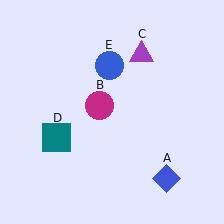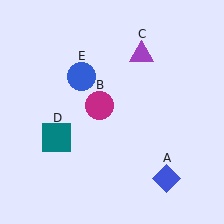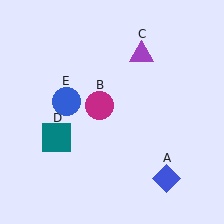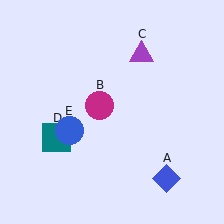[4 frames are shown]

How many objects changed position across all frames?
1 object changed position: blue circle (object E).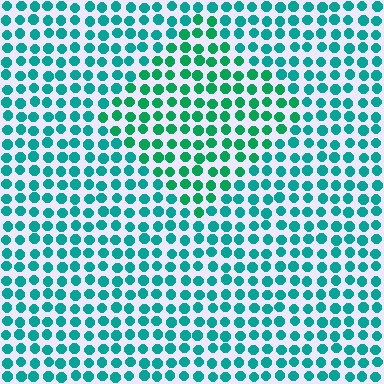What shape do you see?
I see a diamond.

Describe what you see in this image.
The image is filled with small teal elements in a uniform arrangement. A diamond-shaped region is visible where the elements are tinted to a slightly different hue, forming a subtle color boundary.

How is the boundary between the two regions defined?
The boundary is defined purely by a slight shift in hue (about 26 degrees). Spacing, size, and orientation are identical on both sides.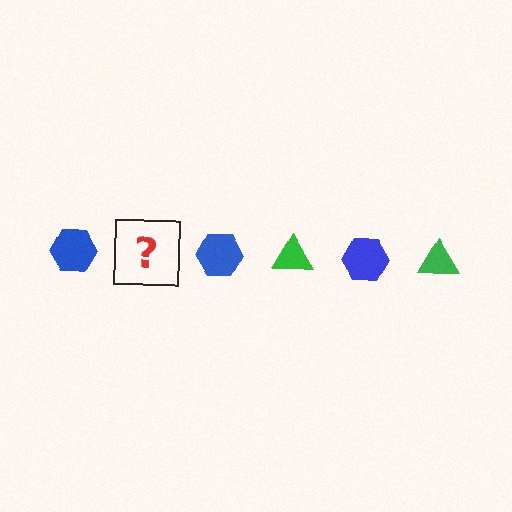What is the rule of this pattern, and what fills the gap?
The rule is that the pattern alternates between blue hexagon and green triangle. The gap should be filled with a green triangle.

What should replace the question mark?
The question mark should be replaced with a green triangle.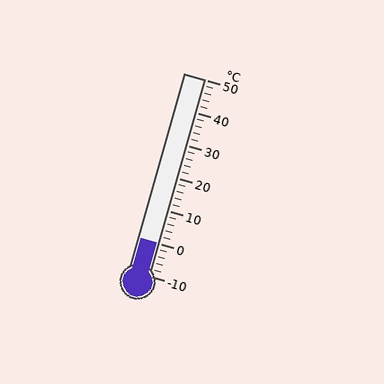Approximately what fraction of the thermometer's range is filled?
The thermometer is filled to approximately 15% of its range.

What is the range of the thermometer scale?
The thermometer scale ranges from -10°C to 50°C.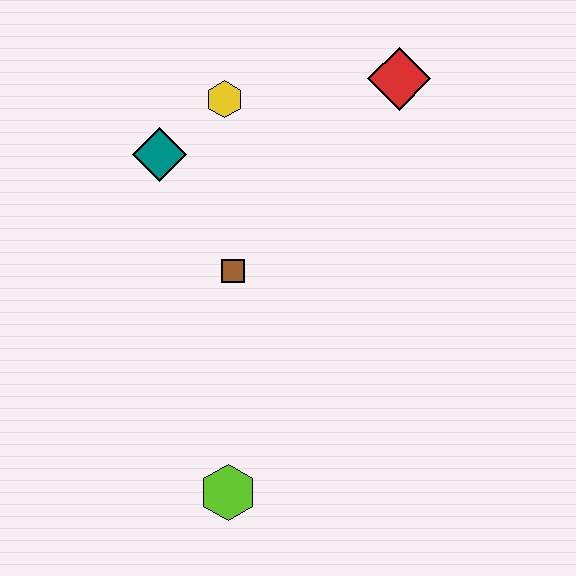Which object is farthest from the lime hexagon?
The red diamond is farthest from the lime hexagon.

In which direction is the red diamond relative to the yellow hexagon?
The red diamond is to the right of the yellow hexagon.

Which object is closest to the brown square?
The teal diamond is closest to the brown square.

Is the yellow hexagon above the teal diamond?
Yes